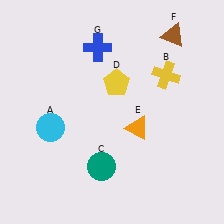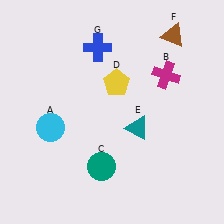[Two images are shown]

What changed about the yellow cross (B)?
In Image 1, B is yellow. In Image 2, it changed to magenta.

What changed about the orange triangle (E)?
In Image 1, E is orange. In Image 2, it changed to teal.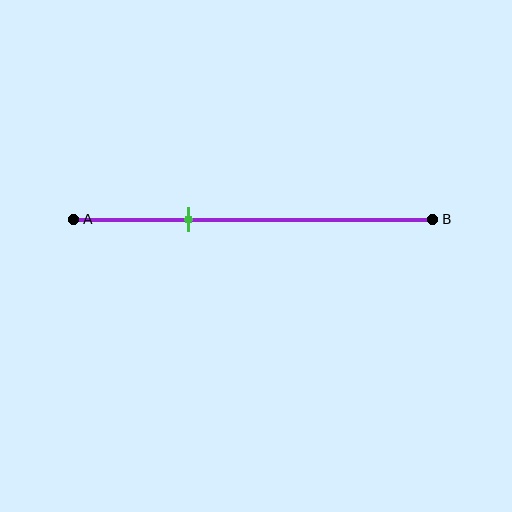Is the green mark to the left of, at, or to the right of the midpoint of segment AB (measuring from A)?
The green mark is to the left of the midpoint of segment AB.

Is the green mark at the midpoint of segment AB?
No, the mark is at about 30% from A, not at the 50% midpoint.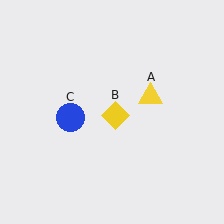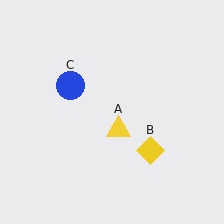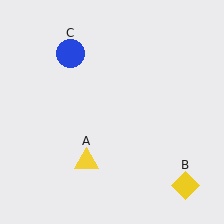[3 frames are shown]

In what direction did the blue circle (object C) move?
The blue circle (object C) moved up.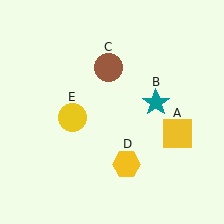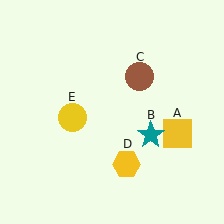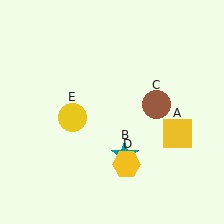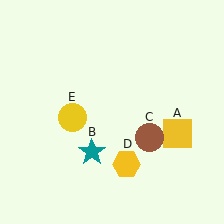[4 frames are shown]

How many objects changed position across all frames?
2 objects changed position: teal star (object B), brown circle (object C).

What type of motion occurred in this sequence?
The teal star (object B), brown circle (object C) rotated clockwise around the center of the scene.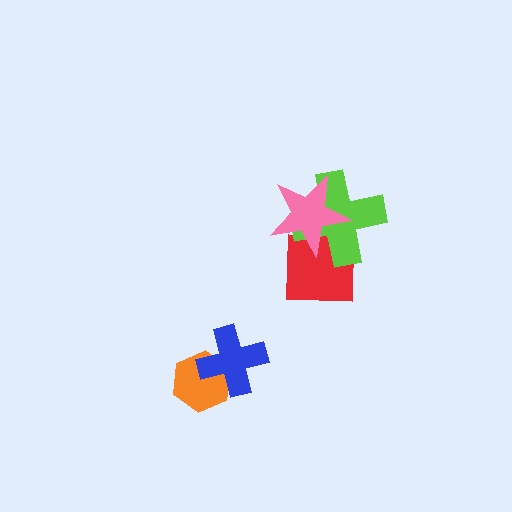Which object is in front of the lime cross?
The pink star is in front of the lime cross.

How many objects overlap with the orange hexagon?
1 object overlaps with the orange hexagon.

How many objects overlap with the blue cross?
1 object overlaps with the blue cross.